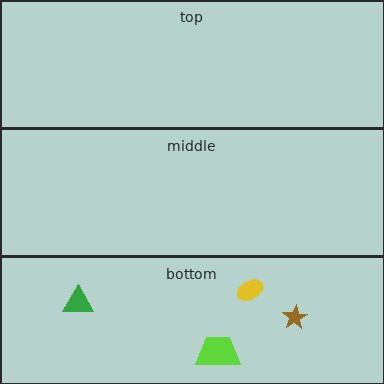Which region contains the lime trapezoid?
The bottom region.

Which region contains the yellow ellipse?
The bottom region.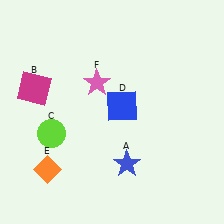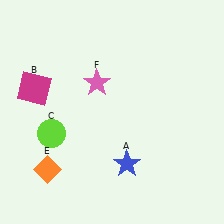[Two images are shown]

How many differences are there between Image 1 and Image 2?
There is 1 difference between the two images.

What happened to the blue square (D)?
The blue square (D) was removed in Image 2. It was in the top-right area of Image 1.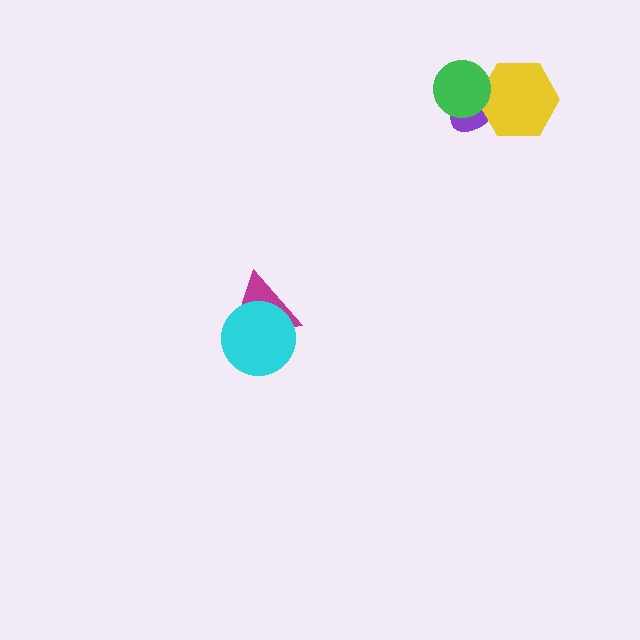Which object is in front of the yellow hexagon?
The green circle is in front of the yellow hexagon.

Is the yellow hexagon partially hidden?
Yes, it is partially covered by another shape.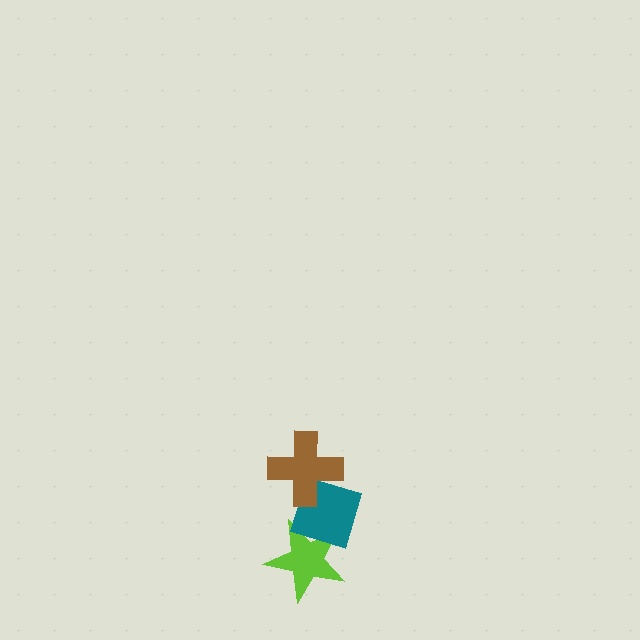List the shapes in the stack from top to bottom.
From top to bottom: the brown cross, the teal diamond, the lime star.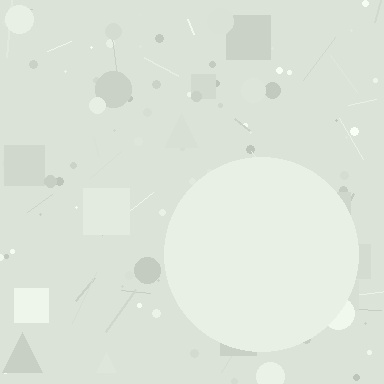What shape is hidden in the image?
A circle is hidden in the image.